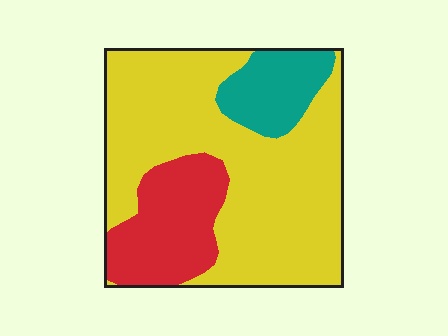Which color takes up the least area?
Teal, at roughly 15%.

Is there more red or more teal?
Red.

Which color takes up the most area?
Yellow, at roughly 65%.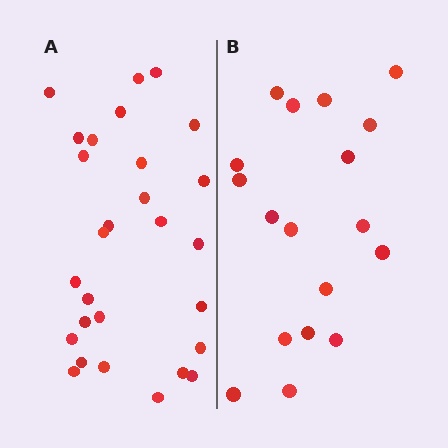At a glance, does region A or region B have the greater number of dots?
Region A (the left region) has more dots.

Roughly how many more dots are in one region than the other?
Region A has roughly 10 or so more dots than region B.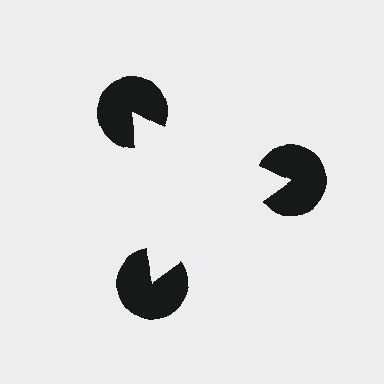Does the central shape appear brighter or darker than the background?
It typically appears slightly brighter than the background, even though no actual brightness change is drawn.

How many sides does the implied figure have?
3 sides.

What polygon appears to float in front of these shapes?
An illusory triangle — its edges are inferred from the aligned wedge cuts in the pac-man discs, not physically drawn.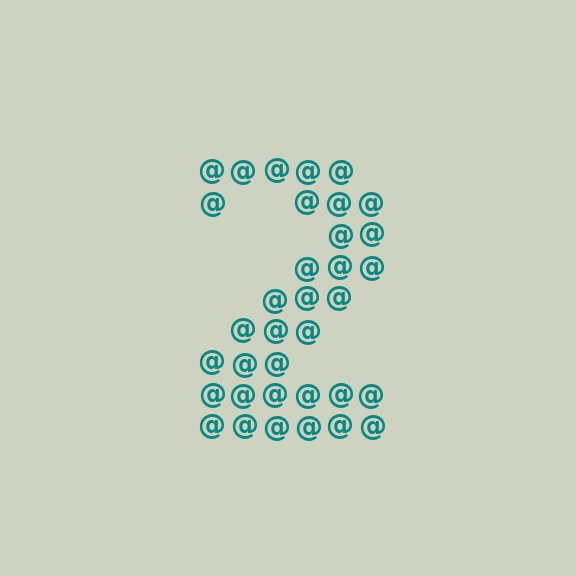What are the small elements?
The small elements are at signs.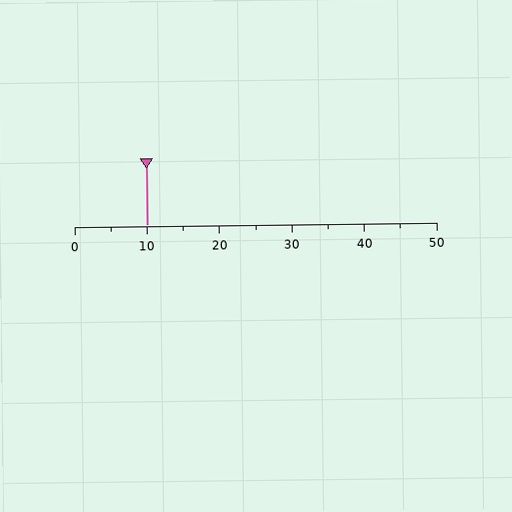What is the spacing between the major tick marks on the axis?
The major ticks are spaced 10 apart.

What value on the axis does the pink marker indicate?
The marker indicates approximately 10.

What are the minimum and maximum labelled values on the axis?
The axis runs from 0 to 50.